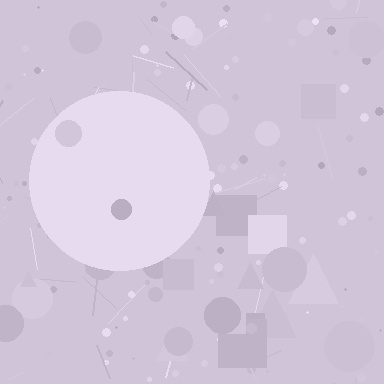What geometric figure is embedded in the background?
A circle is embedded in the background.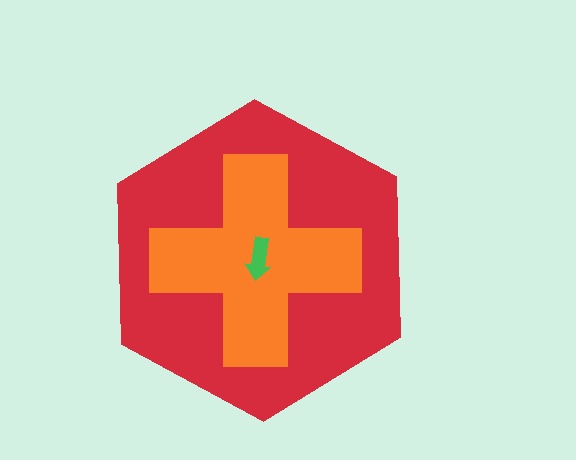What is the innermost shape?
The green arrow.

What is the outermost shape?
The red hexagon.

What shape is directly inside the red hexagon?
The orange cross.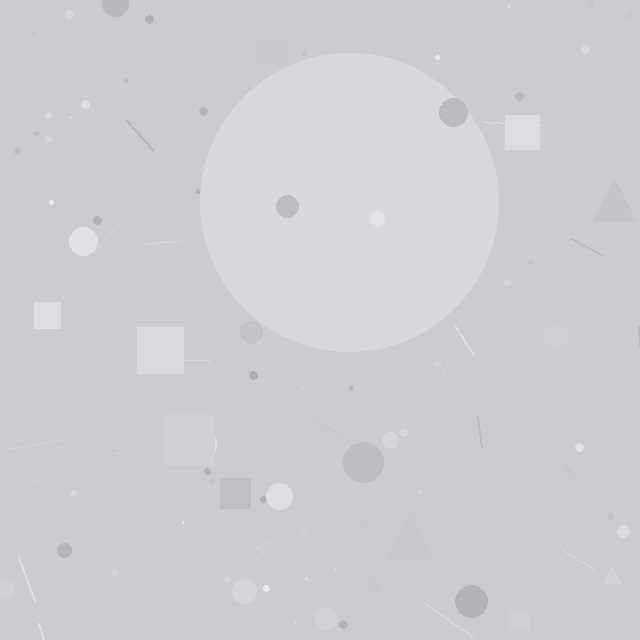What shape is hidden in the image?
A circle is hidden in the image.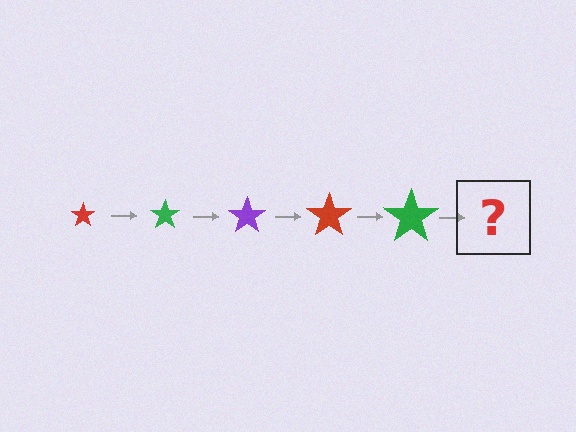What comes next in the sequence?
The next element should be a purple star, larger than the previous one.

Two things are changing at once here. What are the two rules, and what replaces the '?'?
The two rules are that the star grows larger each step and the color cycles through red, green, and purple. The '?' should be a purple star, larger than the previous one.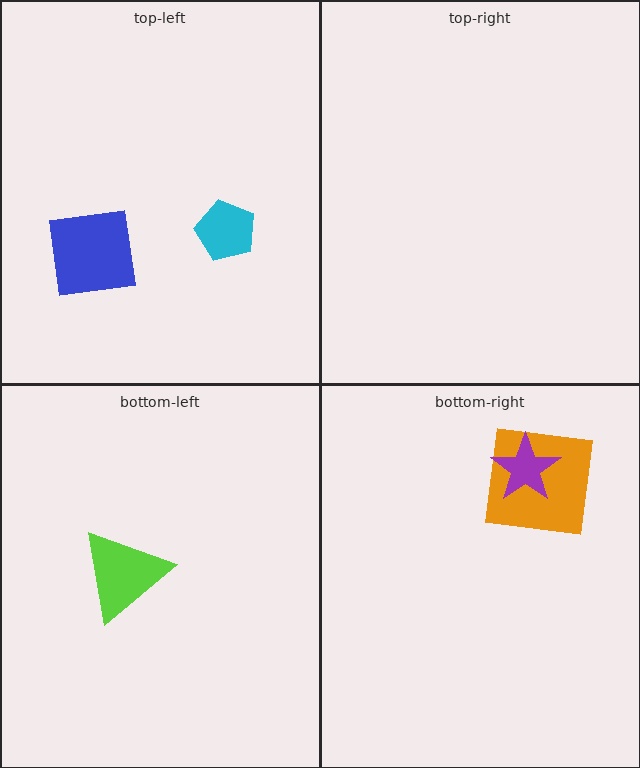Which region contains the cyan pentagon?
The top-left region.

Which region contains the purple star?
The bottom-right region.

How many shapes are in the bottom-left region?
1.